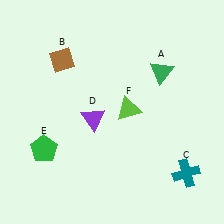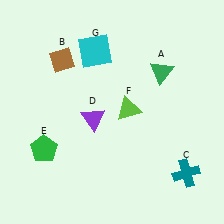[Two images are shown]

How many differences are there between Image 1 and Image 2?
There is 1 difference between the two images.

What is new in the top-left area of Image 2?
A cyan square (G) was added in the top-left area of Image 2.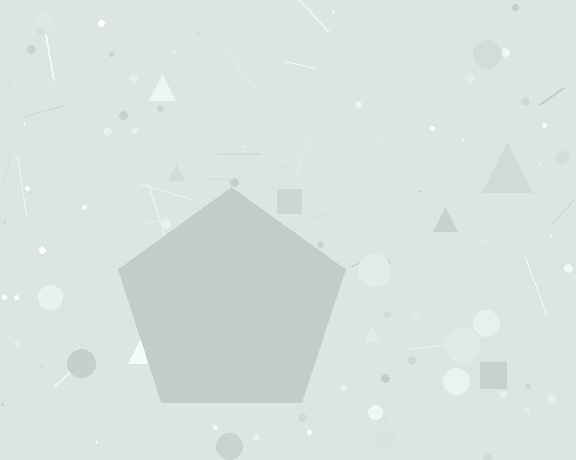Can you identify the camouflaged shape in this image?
The camouflaged shape is a pentagon.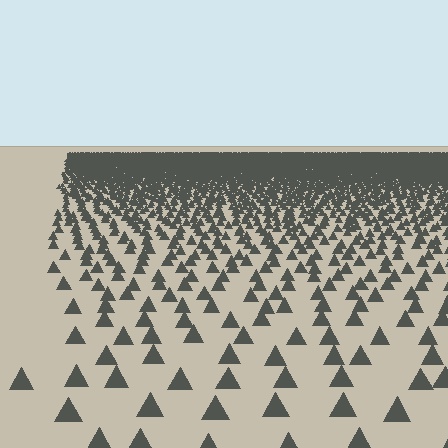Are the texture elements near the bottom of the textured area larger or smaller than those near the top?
Larger. Near the bottom, elements are closer to the viewer and appear at a bigger on-screen size.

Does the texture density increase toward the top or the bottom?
Density increases toward the top.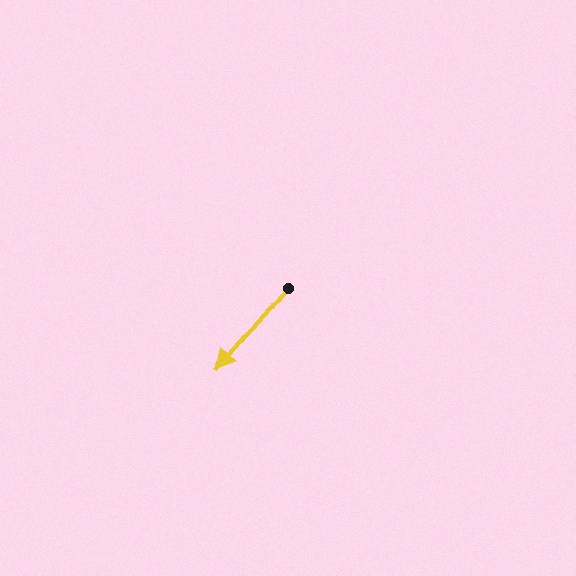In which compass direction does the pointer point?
Southwest.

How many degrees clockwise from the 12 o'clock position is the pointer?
Approximately 220 degrees.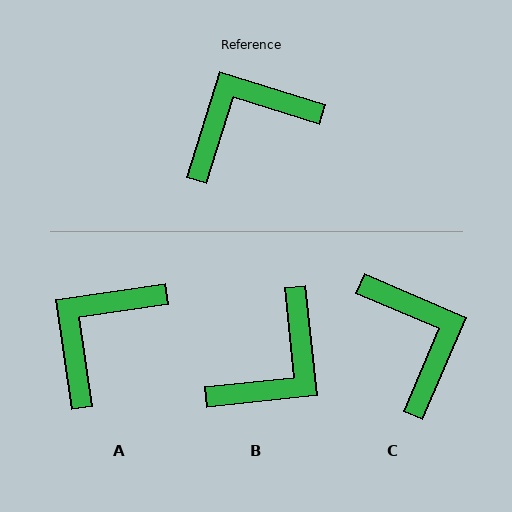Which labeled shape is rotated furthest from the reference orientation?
B, about 157 degrees away.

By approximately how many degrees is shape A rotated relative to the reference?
Approximately 26 degrees counter-clockwise.